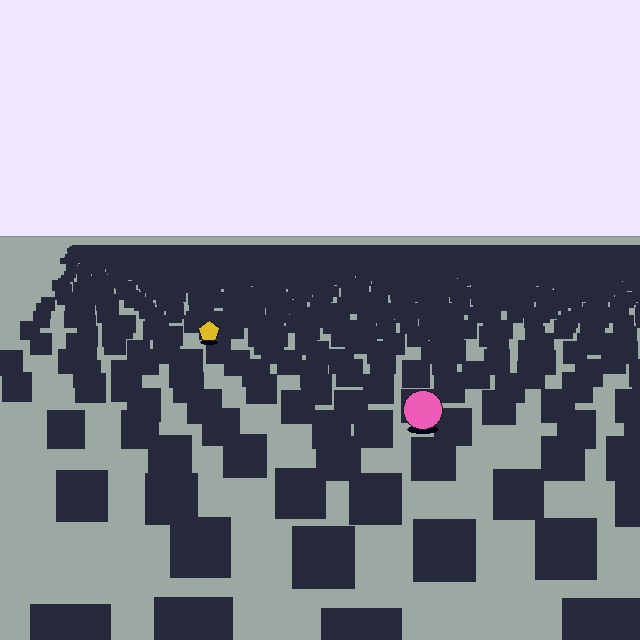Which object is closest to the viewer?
The pink circle is closest. The texture marks near it are larger and more spread out.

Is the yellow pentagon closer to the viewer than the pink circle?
No. The pink circle is closer — you can tell from the texture gradient: the ground texture is coarser near it.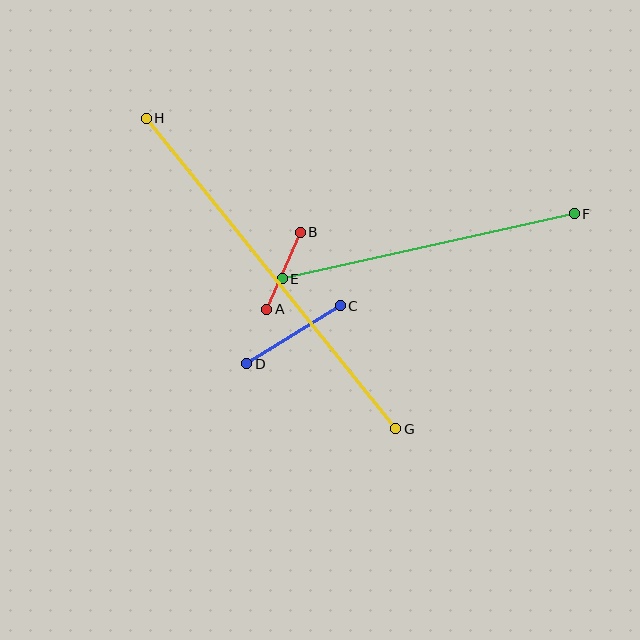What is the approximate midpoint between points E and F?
The midpoint is at approximately (428, 246) pixels.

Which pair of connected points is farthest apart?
Points G and H are farthest apart.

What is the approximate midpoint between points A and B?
The midpoint is at approximately (284, 271) pixels.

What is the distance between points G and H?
The distance is approximately 399 pixels.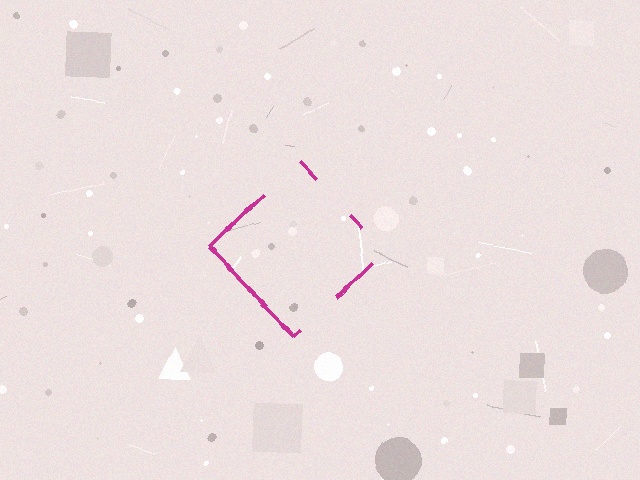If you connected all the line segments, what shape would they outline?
They would outline a diamond.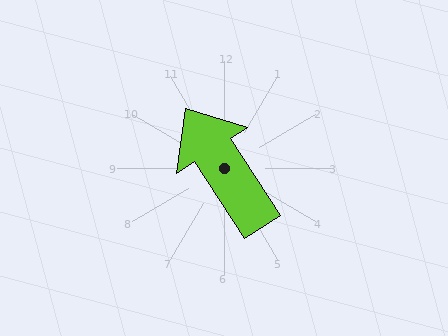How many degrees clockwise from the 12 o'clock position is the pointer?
Approximately 327 degrees.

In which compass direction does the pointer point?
Northwest.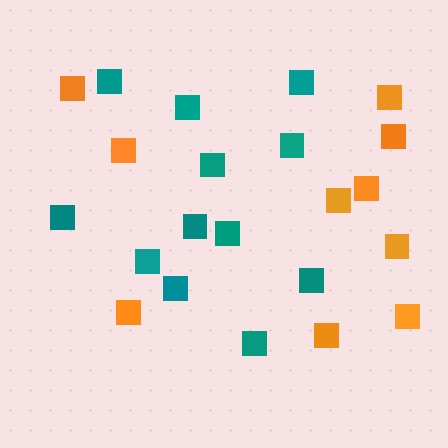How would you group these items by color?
There are 2 groups: one group of teal squares (12) and one group of orange squares (10).